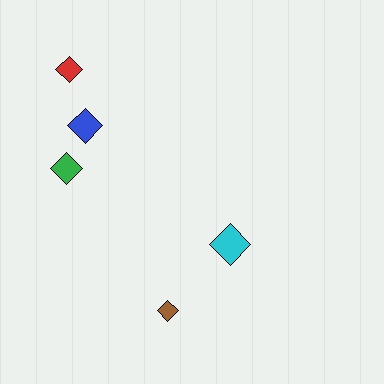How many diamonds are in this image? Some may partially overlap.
There are 5 diamonds.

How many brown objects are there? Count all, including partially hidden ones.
There is 1 brown object.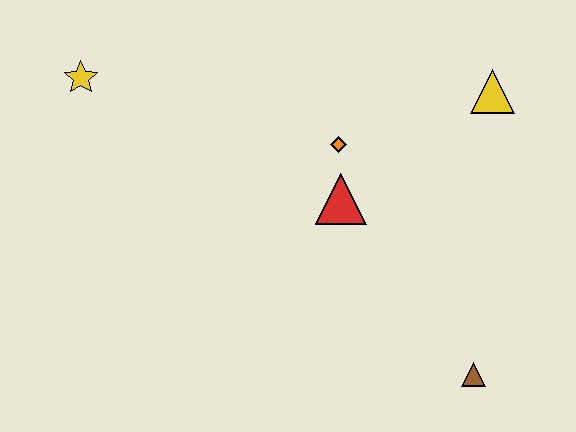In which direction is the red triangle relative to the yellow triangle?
The red triangle is to the left of the yellow triangle.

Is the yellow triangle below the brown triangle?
No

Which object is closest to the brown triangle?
The red triangle is closest to the brown triangle.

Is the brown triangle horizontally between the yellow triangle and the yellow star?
Yes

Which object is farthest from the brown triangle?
The yellow star is farthest from the brown triangle.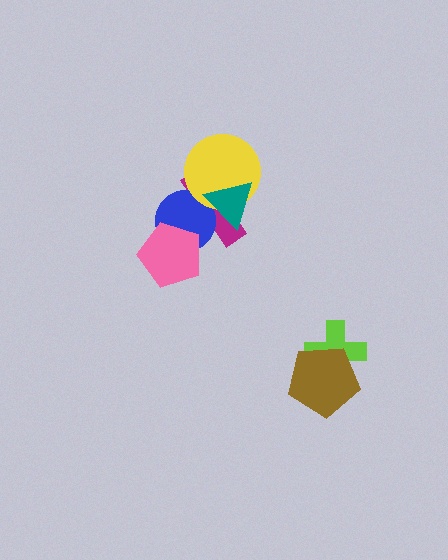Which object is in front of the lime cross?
The brown pentagon is in front of the lime cross.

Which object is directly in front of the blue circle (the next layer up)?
The yellow circle is directly in front of the blue circle.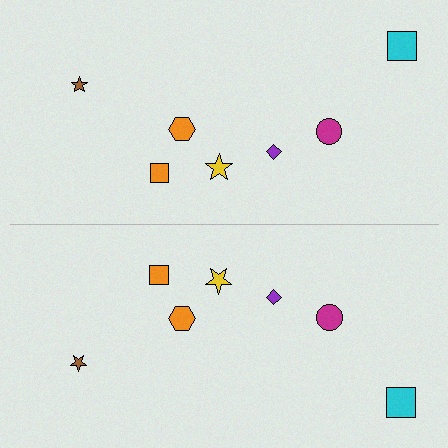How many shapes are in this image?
There are 14 shapes in this image.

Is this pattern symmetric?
Yes, this pattern has bilateral (reflection) symmetry.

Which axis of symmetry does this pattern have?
The pattern has a horizontal axis of symmetry running through the center of the image.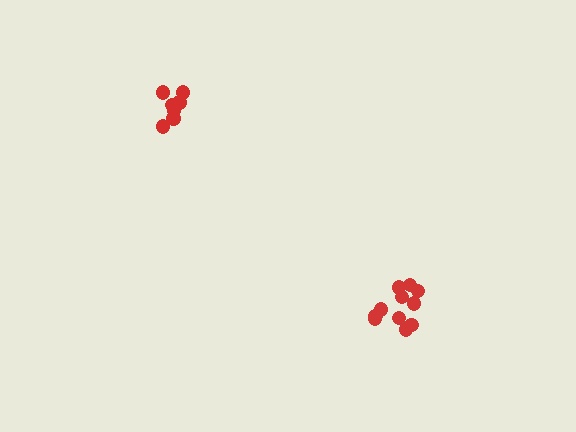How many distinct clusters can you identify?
There are 2 distinct clusters.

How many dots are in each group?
Group 1: 11 dots, Group 2: 8 dots (19 total).